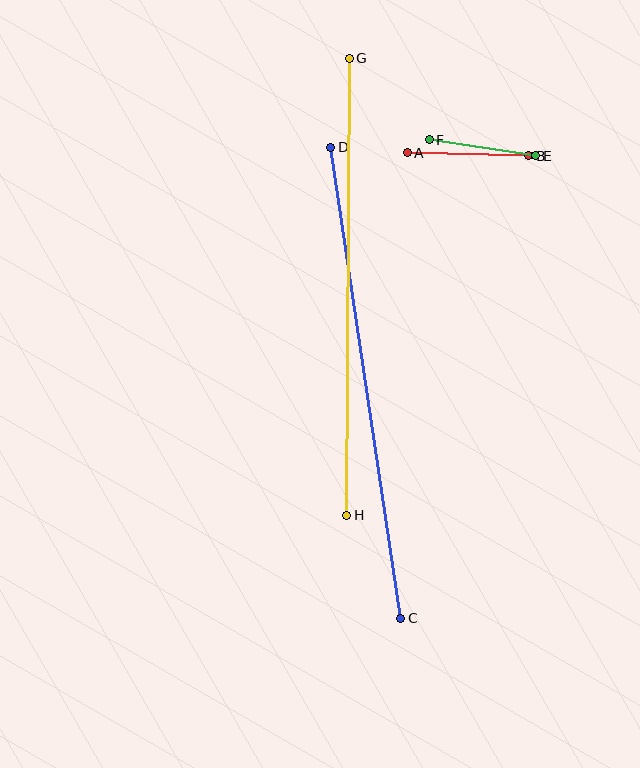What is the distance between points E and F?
The distance is approximately 107 pixels.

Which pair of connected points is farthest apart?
Points C and D are farthest apart.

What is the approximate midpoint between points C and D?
The midpoint is at approximately (366, 383) pixels.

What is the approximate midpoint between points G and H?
The midpoint is at approximately (348, 287) pixels.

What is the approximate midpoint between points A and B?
The midpoint is at approximately (468, 154) pixels.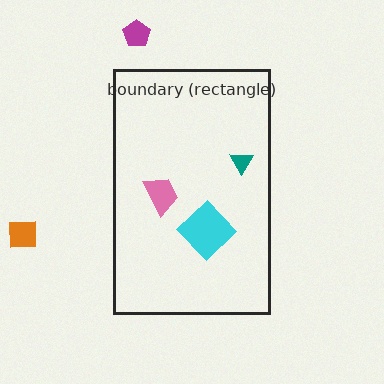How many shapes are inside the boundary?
3 inside, 2 outside.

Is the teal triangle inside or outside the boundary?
Inside.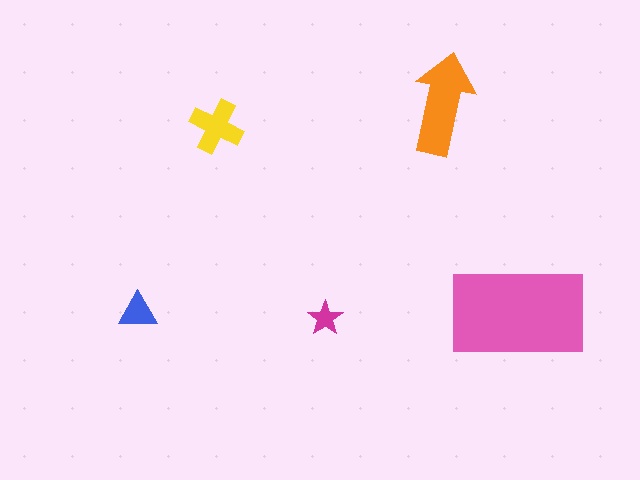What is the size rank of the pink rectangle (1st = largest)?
1st.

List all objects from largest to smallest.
The pink rectangle, the orange arrow, the yellow cross, the blue triangle, the magenta star.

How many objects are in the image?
There are 5 objects in the image.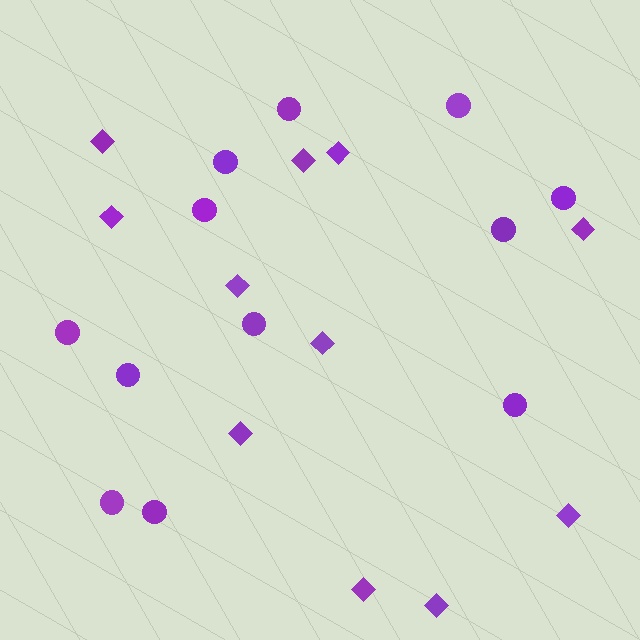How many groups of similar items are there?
There are 2 groups: one group of diamonds (11) and one group of circles (12).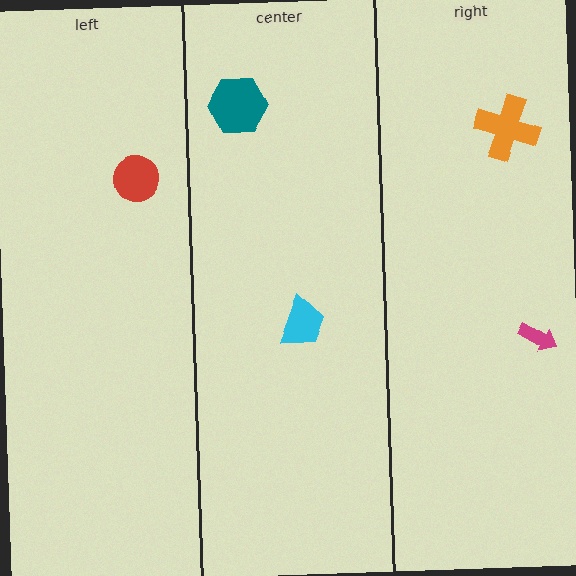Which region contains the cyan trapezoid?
The center region.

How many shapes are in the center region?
2.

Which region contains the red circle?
The left region.